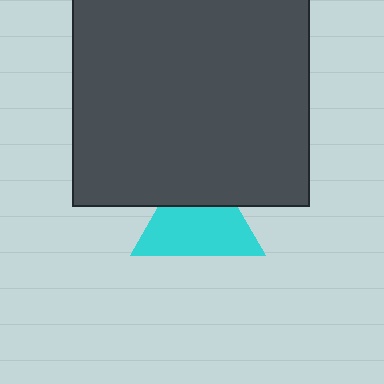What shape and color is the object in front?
The object in front is a dark gray rectangle.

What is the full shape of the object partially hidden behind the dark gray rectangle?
The partially hidden object is a cyan triangle.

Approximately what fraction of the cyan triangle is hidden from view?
Roughly 35% of the cyan triangle is hidden behind the dark gray rectangle.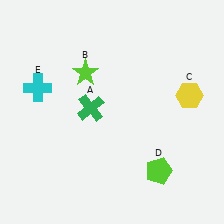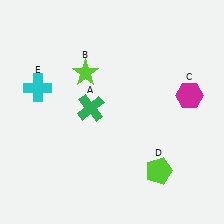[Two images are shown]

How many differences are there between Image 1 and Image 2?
There is 1 difference between the two images.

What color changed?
The hexagon (C) changed from yellow in Image 1 to magenta in Image 2.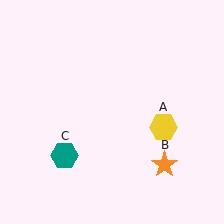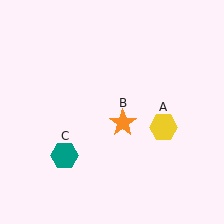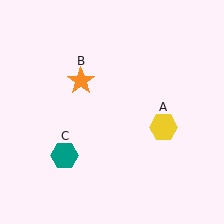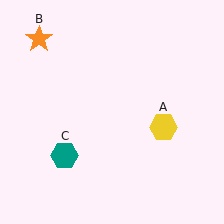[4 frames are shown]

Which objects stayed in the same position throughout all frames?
Yellow hexagon (object A) and teal hexagon (object C) remained stationary.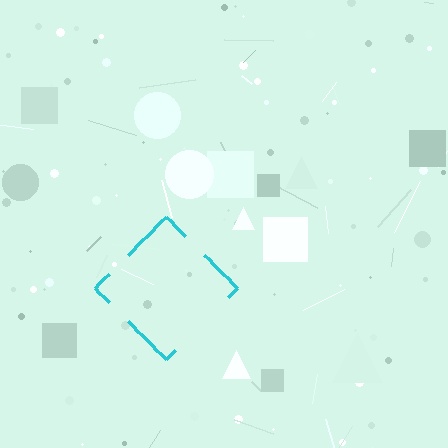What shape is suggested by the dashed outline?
The dashed outline suggests a diamond.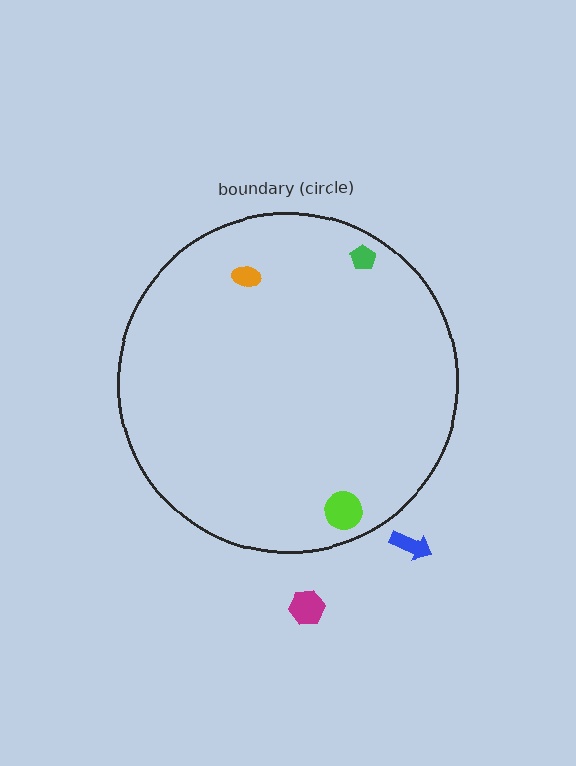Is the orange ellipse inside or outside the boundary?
Inside.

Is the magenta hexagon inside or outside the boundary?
Outside.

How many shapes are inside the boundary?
3 inside, 2 outside.